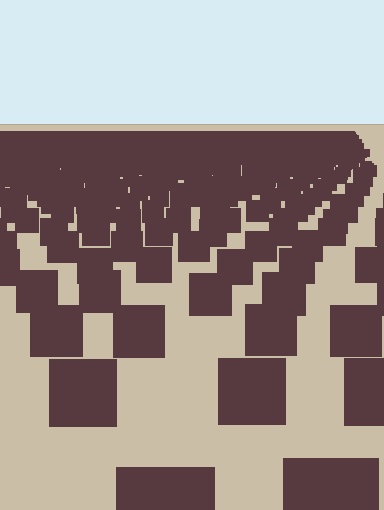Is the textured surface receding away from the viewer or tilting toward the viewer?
The surface is receding away from the viewer. Texture elements get smaller and denser toward the top.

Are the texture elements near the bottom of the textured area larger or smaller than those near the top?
Larger. Near the bottom, elements are closer to the viewer and appear at a bigger on-screen size.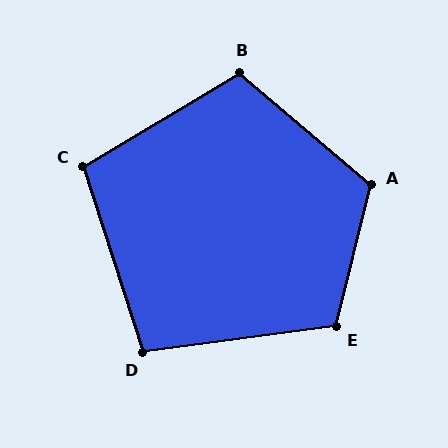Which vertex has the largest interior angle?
A, at approximately 117 degrees.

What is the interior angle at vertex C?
Approximately 103 degrees (obtuse).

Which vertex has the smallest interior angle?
D, at approximately 100 degrees.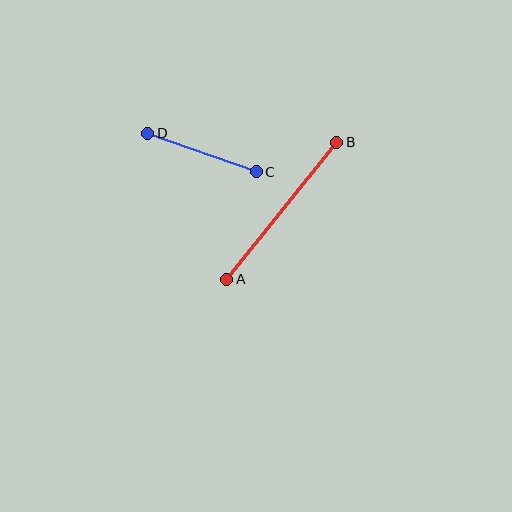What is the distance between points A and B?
The distance is approximately 176 pixels.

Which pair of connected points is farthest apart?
Points A and B are farthest apart.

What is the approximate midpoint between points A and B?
The midpoint is at approximately (282, 211) pixels.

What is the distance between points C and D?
The distance is approximately 115 pixels.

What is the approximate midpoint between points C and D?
The midpoint is at approximately (202, 153) pixels.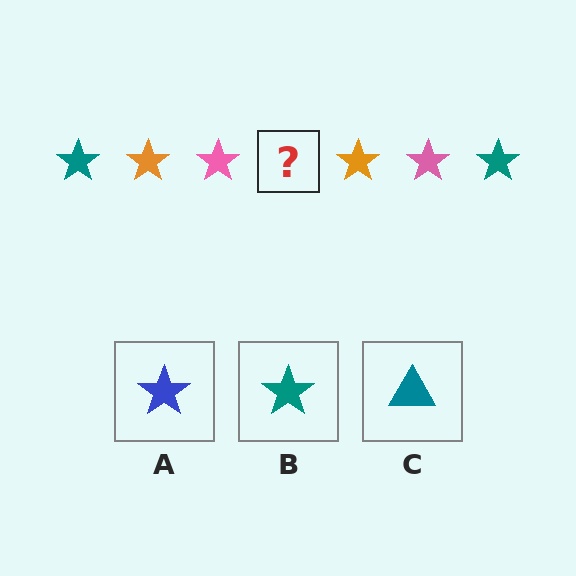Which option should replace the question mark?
Option B.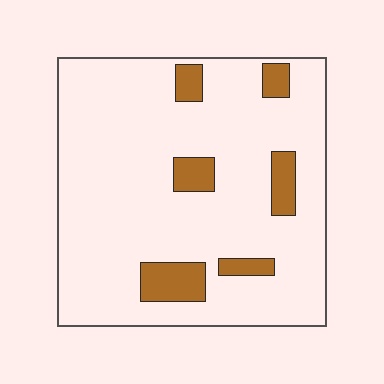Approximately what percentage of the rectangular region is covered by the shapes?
Approximately 10%.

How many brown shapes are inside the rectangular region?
6.